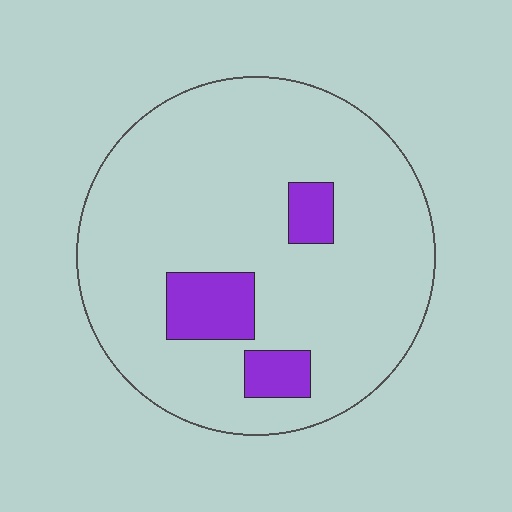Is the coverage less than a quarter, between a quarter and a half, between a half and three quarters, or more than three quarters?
Less than a quarter.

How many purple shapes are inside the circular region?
3.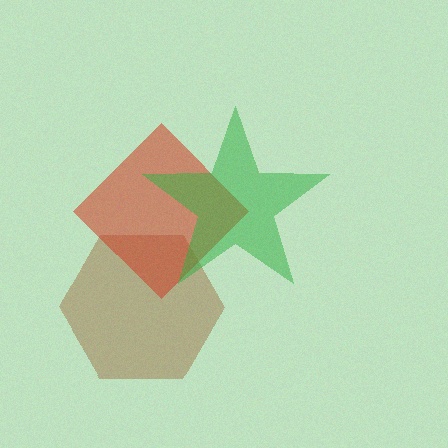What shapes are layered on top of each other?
The layered shapes are: a brown hexagon, a red diamond, a green star.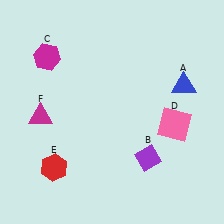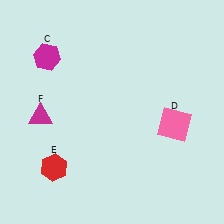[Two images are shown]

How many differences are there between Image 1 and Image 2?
There are 2 differences between the two images.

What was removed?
The purple diamond (B), the blue triangle (A) were removed in Image 2.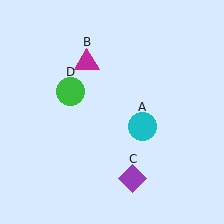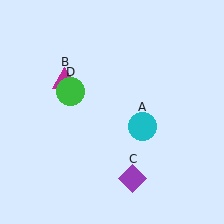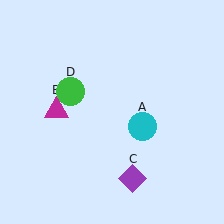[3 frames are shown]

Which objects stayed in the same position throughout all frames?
Cyan circle (object A) and purple diamond (object C) and green circle (object D) remained stationary.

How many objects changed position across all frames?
1 object changed position: magenta triangle (object B).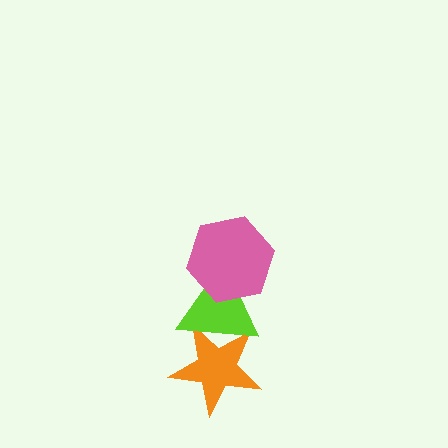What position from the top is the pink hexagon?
The pink hexagon is 1st from the top.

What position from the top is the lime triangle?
The lime triangle is 2nd from the top.